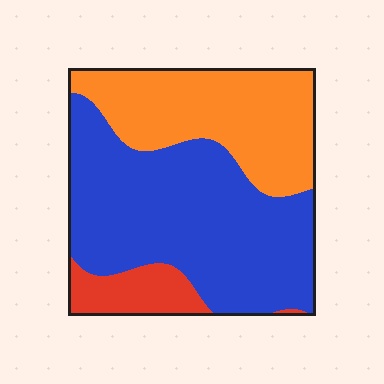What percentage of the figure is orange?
Orange takes up between a quarter and a half of the figure.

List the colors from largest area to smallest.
From largest to smallest: blue, orange, red.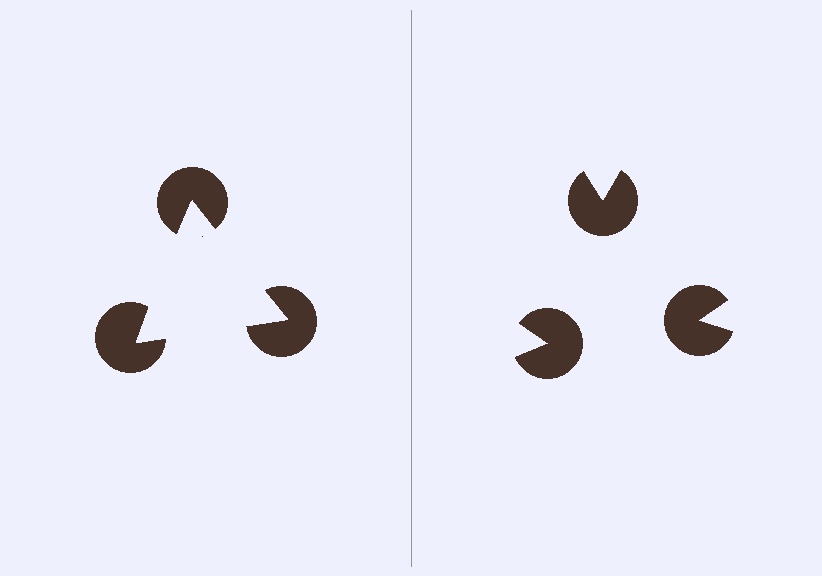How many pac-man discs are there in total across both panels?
6 — 3 on each side.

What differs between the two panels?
The pac-man discs are positioned identically on both sides; only the wedge orientations differ. On the left they align to a triangle; on the right they are misaligned.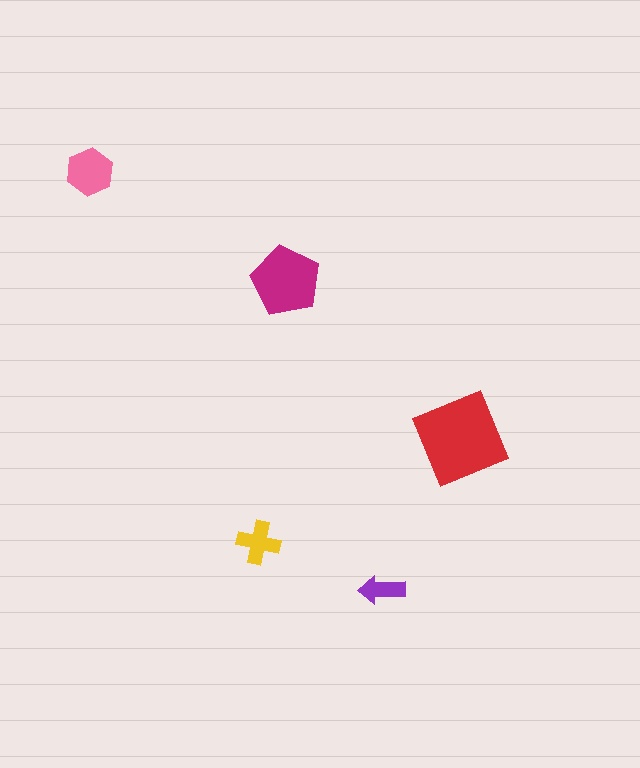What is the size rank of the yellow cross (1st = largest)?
4th.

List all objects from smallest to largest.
The purple arrow, the yellow cross, the pink hexagon, the magenta pentagon, the red square.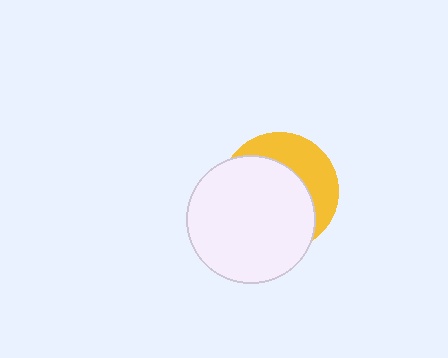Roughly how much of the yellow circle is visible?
A small part of it is visible (roughly 35%).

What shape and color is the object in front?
The object in front is a white circle.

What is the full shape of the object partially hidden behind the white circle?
The partially hidden object is a yellow circle.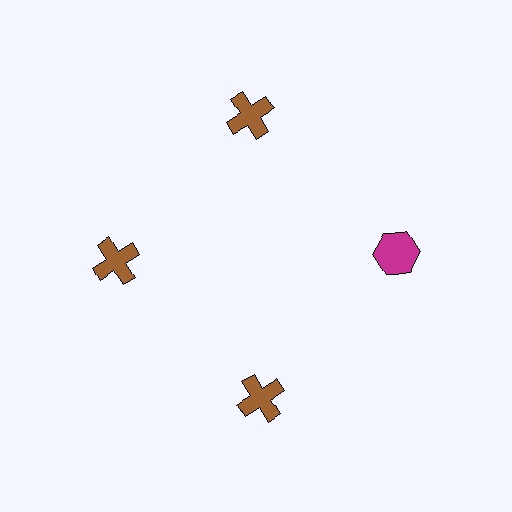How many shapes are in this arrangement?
There are 4 shapes arranged in a ring pattern.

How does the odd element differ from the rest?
It differs in both color (magenta instead of brown) and shape (hexagon instead of cross).